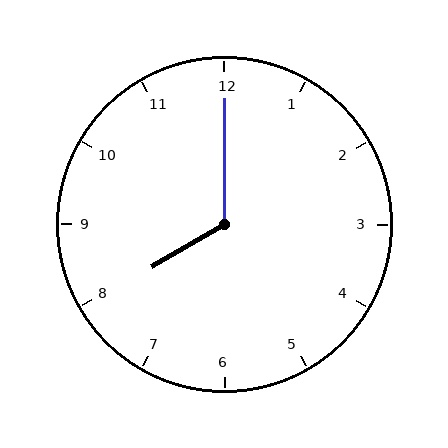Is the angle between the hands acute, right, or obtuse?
It is obtuse.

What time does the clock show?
8:00.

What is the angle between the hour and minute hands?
Approximately 120 degrees.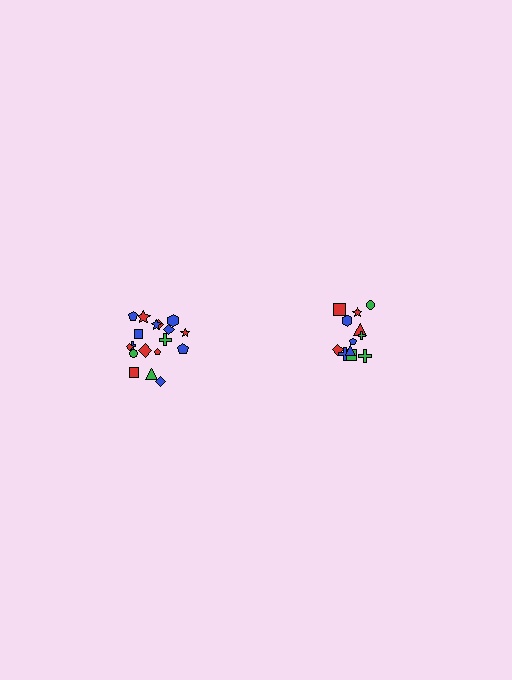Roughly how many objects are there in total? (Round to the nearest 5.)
Roughly 30 objects in total.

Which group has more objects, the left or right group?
The left group.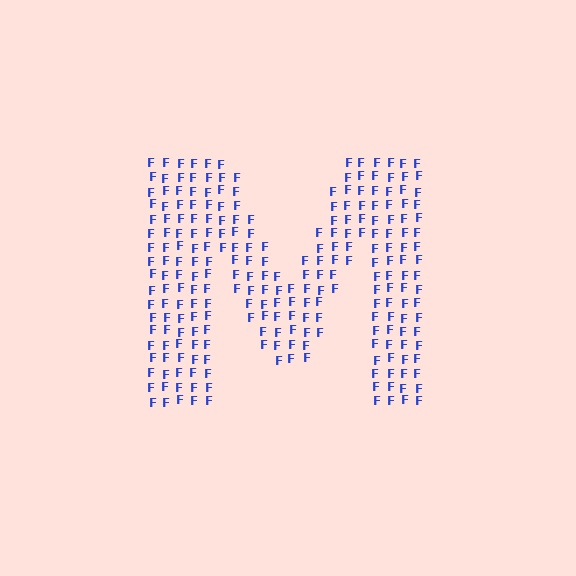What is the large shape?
The large shape is the letter M.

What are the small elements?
The small elements are letter F's.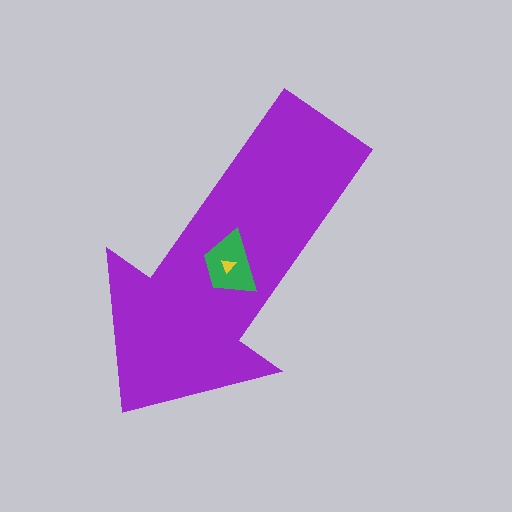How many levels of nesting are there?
3.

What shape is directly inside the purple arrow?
The green trapezoid.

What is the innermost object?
The yellow triangle.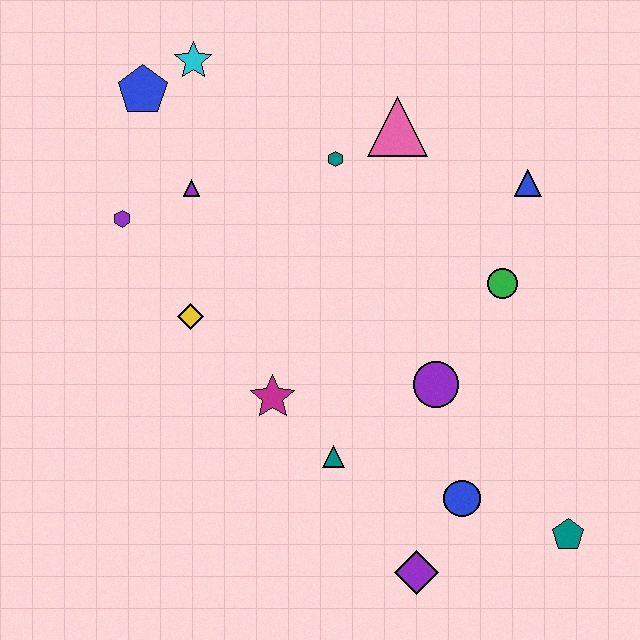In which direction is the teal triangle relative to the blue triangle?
The teal triangle is below the blue triangle.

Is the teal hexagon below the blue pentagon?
Yes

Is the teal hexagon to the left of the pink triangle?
Yes